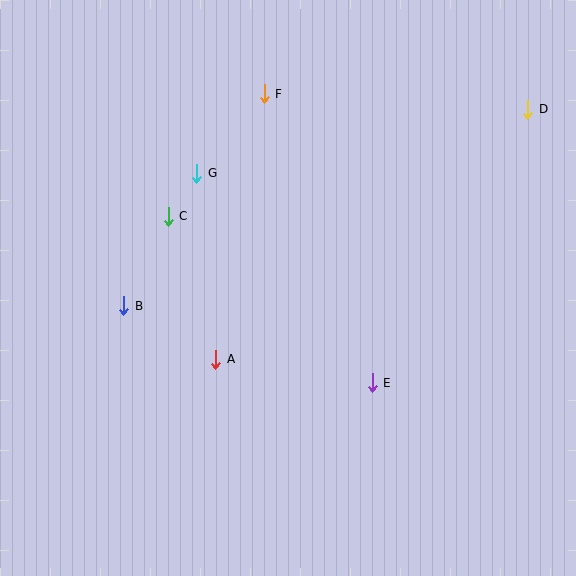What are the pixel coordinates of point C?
Point C is at (168, 216).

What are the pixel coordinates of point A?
Point A is at (215, 359).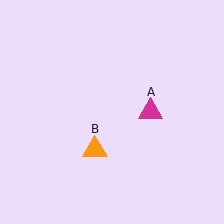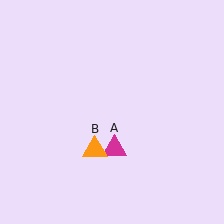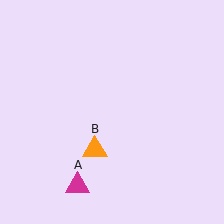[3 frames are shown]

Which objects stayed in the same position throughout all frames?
Orange triangle (object B) remained stationary.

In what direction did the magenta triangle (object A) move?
The magenta triangle (object A) moved down and to the left.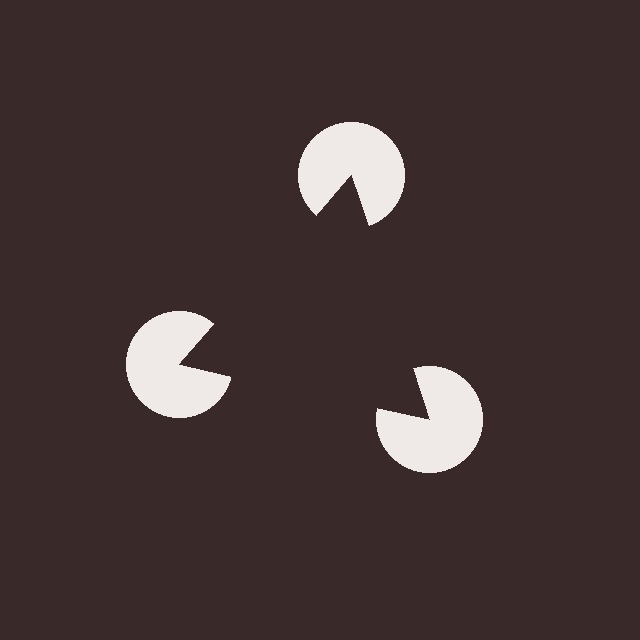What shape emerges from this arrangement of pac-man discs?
An illusory triangle — its edges are inferred from the aligned wedge cuts in the pac-man discs, not physically drawn.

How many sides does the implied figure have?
3 sides.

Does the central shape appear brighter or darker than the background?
It typically appears slightly darker than the background, even though no actual brightness change is drawn.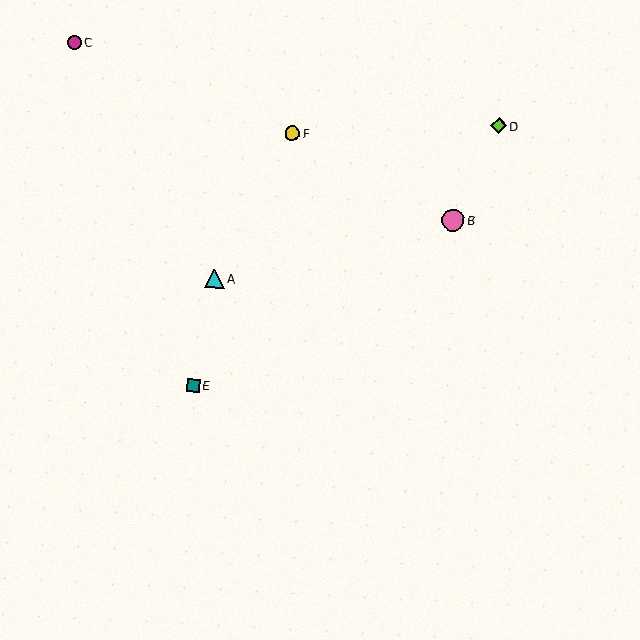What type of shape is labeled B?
Shape B is a pink circle.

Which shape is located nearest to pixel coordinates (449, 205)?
The pink circle (labeled B) at (453, 220) is nearest to that location.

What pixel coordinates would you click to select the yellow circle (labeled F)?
Click at (292, 133) to select the yellow circle F.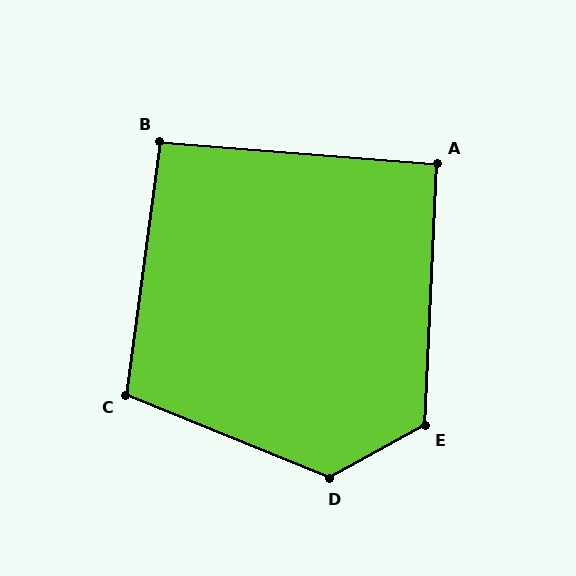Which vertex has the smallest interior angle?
A, at approximately 92 degrees.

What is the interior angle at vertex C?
Approximately 104 degrees (obtuse).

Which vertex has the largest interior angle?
D, at approximately 129 degrees.